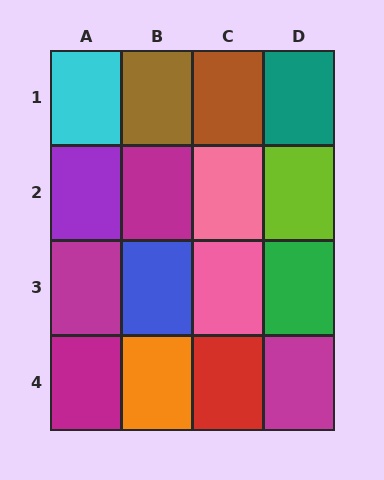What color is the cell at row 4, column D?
Magenta.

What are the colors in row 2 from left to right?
Purple, magenta, pink, lime.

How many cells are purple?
1 cell is purple.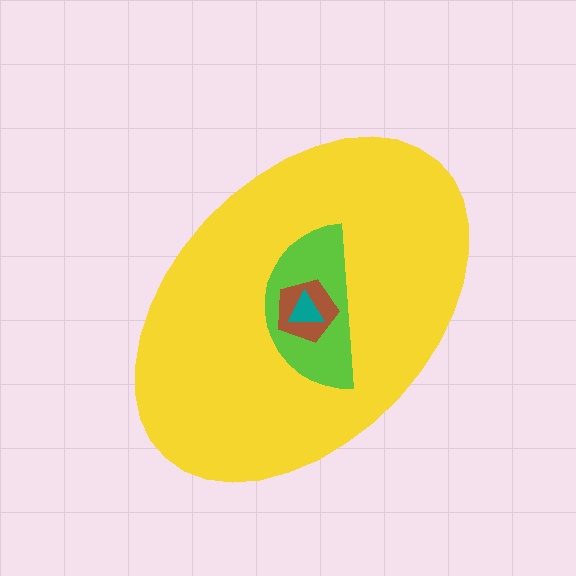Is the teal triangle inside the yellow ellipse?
Yes.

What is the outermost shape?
The yellow ellipse.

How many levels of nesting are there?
4.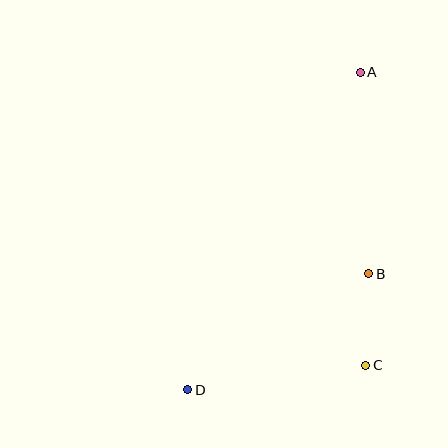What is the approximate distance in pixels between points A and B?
The distance between A and B is approximately 201 pixels.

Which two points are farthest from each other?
Points A and D are farthest from each other.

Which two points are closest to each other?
Points B and C are closest to each other.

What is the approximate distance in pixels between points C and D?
The distance between C and D is approximately 180 pixels.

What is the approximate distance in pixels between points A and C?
The distance between A and C is approximately 293 pixels.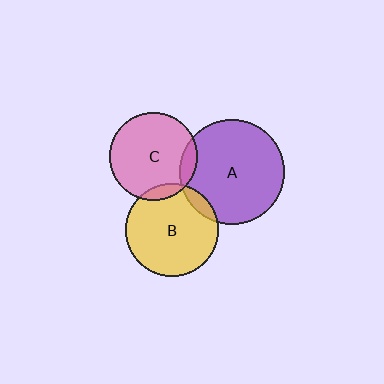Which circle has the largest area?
Circle A (purple).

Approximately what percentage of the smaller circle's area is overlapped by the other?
Approximately 10%.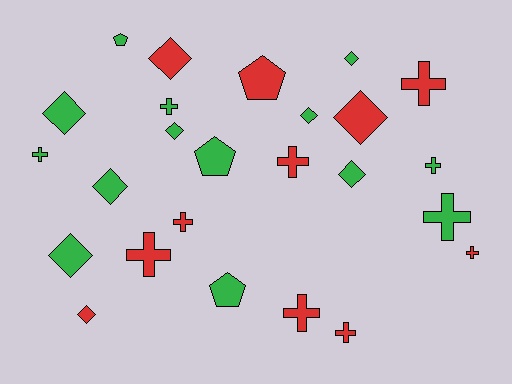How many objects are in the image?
There are 25 objects.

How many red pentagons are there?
There is 1 red pentagon.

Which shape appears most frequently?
Cross, with 11 objects.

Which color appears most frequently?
Green, with 14 objects.